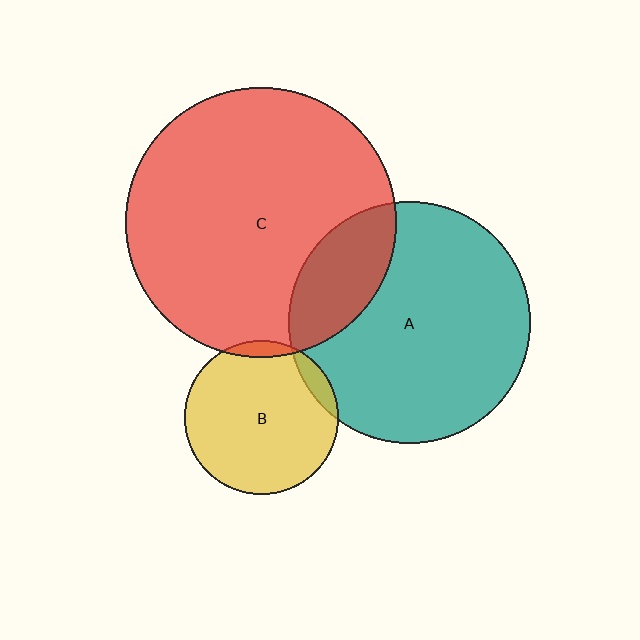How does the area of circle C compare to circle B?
Approximately 3.1 times.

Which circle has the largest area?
Circle C (red).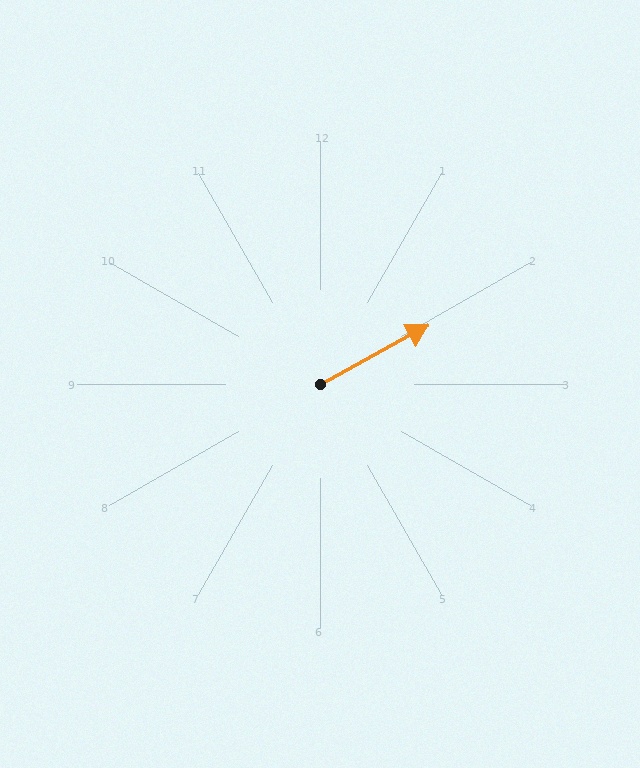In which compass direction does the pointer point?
Northeast.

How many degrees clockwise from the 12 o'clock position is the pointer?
Approximately 61 degrees.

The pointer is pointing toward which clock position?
Roughly 2 o'clock.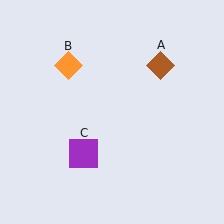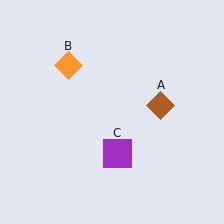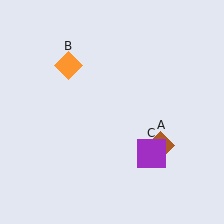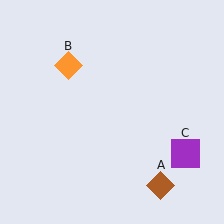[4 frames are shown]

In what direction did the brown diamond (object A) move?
The brown diamond (object A) moved down.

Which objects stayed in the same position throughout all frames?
Orange diamond (object B) remained stationary.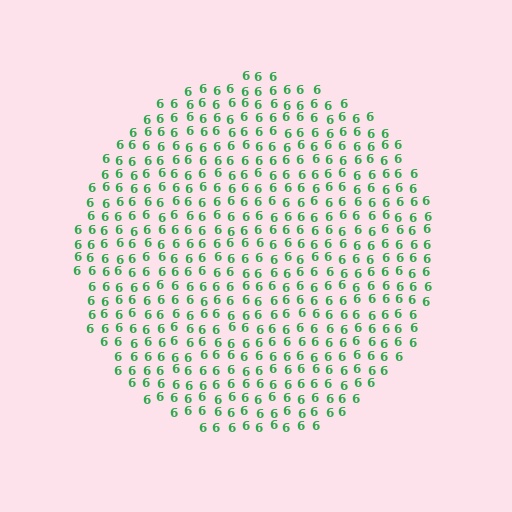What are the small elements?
The small elements are digit 6's.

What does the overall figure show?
The overall figure shows a circle.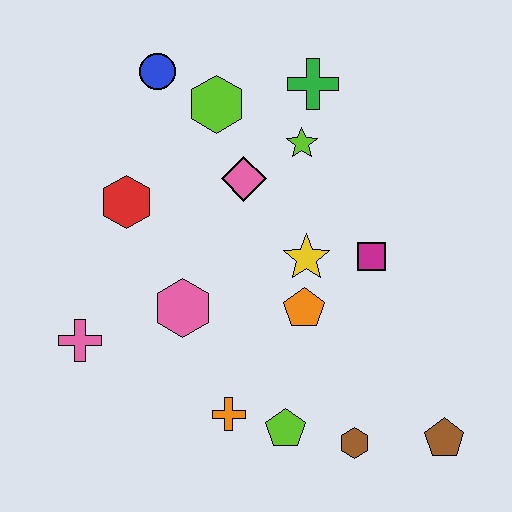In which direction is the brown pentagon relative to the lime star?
The brown pentagon is below the lime star.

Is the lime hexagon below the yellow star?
No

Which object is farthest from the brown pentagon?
The blue circle is farthest from the brown pentagon.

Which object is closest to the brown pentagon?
The brown hexagon is closest to the brown pentagon.